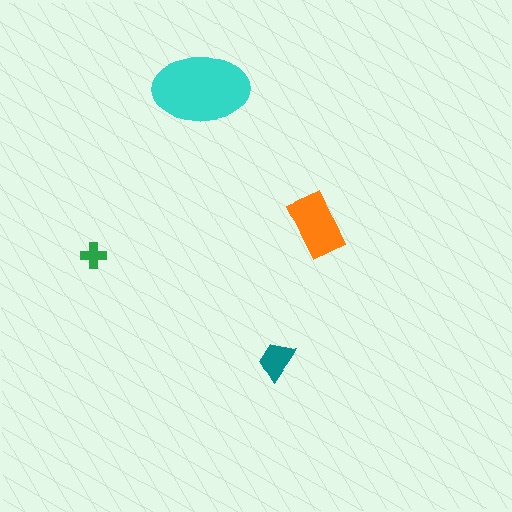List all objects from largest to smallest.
The cyan ellipse, the orange rectangle, the teal trapezoid, the green cross.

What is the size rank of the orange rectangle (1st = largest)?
2nd.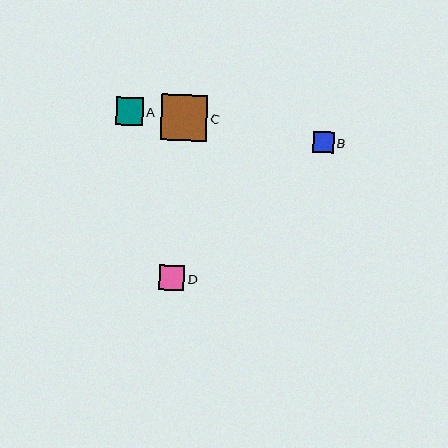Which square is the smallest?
Square B is the smallest with a size of approximately 21 pixels.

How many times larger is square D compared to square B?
Square D is approximately 1.2 times the size of square B.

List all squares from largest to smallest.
From largest to smallest: C, A, D, B.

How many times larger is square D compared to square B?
Square D is approximately 1.2 times the size of square B.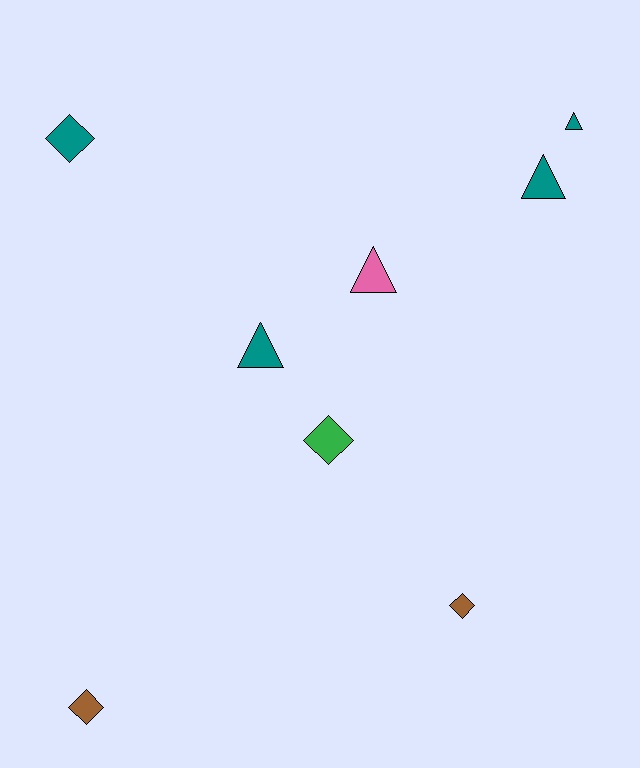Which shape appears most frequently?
Triangle, with 4 objects.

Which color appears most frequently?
Teal, with 4 objects.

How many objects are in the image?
There are 8 objects.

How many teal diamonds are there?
There is 1 teal diamond.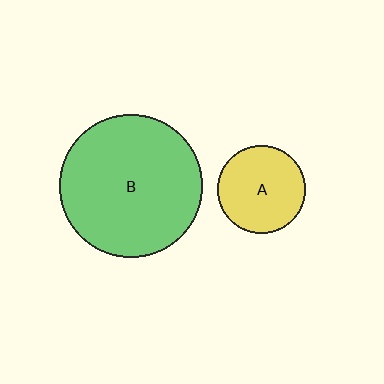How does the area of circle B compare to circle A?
Approximately 2.7 times.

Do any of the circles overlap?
No, none of the circles overlap.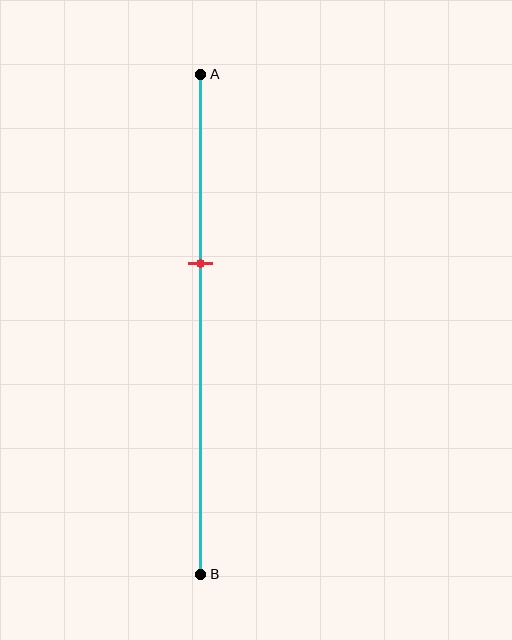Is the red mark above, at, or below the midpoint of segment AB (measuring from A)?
The red mark is above the midpoint of segment AB.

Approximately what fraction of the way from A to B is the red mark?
The red mark is approximately 40% of the way from A to B.